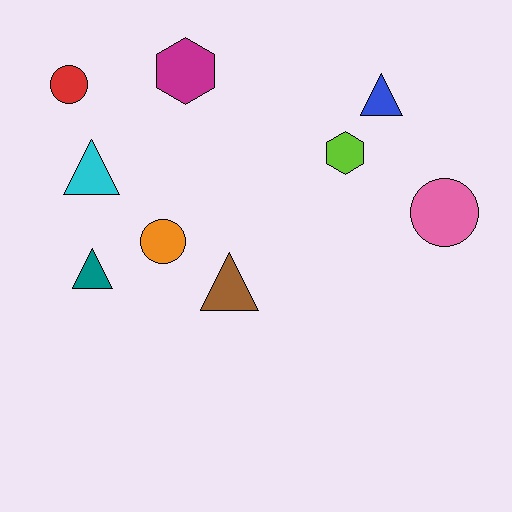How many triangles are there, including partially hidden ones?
There are 4 triangles.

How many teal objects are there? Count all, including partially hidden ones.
There is 1 teal object.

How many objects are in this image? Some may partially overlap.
There are 9 objects.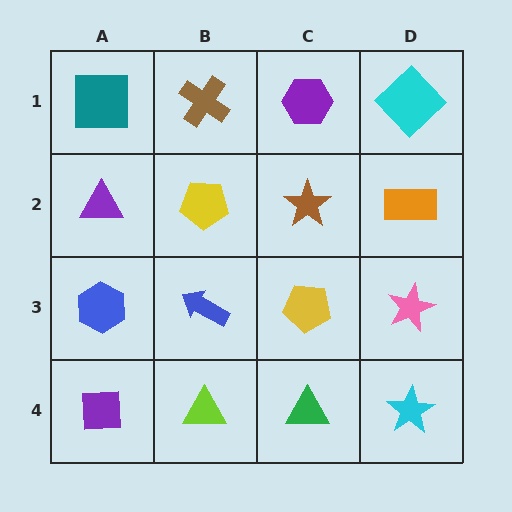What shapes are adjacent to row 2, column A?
A teal square (row 1, column A), a blue hexagon (row 3, column A), a yellow pentagon (row 2, column B).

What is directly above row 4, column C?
A yellow pentagon.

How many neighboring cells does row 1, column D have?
2.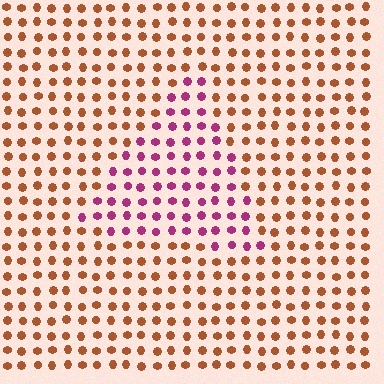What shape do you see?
I see a triangle.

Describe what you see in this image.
The image is filled with small brown elements in a uniform arrangement. A triangle-shaped region is visible where the elements are tinted to a slightly different hue, forming a subtle color boundary.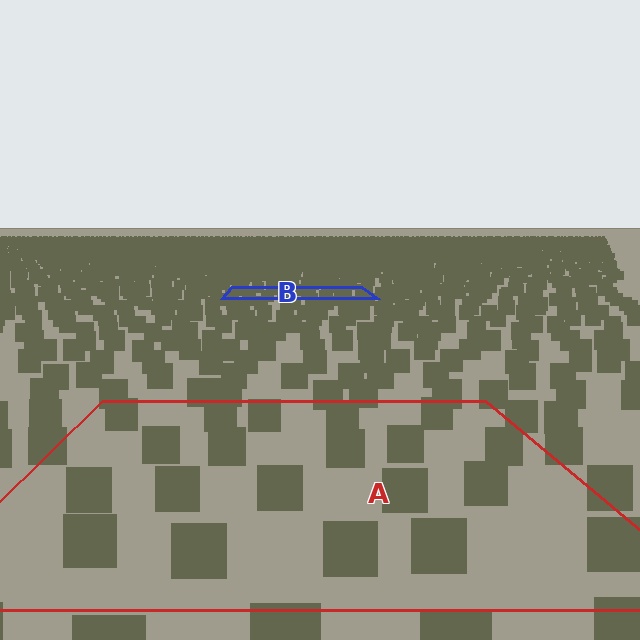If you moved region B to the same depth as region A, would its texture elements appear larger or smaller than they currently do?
They would appear larger. At a closer depth, the same texture elements are projected at a bigger on-screen size.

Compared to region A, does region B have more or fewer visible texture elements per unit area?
Region B has more texture elements per unit area — they are packed more densely because it is farther away.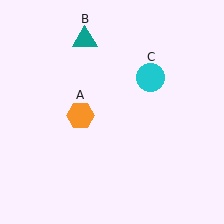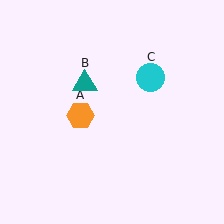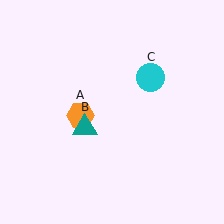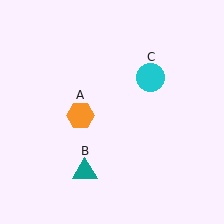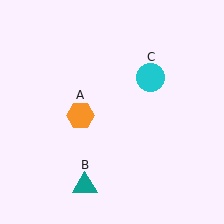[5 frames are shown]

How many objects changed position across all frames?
1 object changed position: teal triangle (object B).